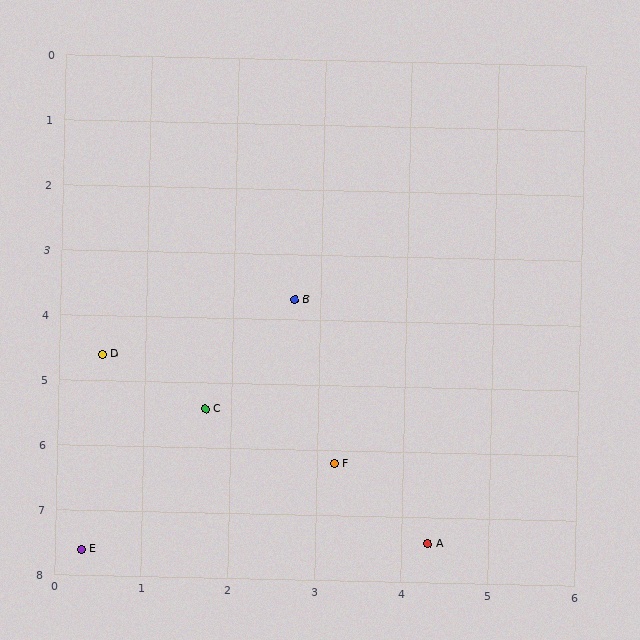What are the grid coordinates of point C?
Point C is at approximately (1.7, 5.4).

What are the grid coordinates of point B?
Point B is at approximately (2.7, 3.7).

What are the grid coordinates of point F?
Point F is at approximately (3.2, 6.2).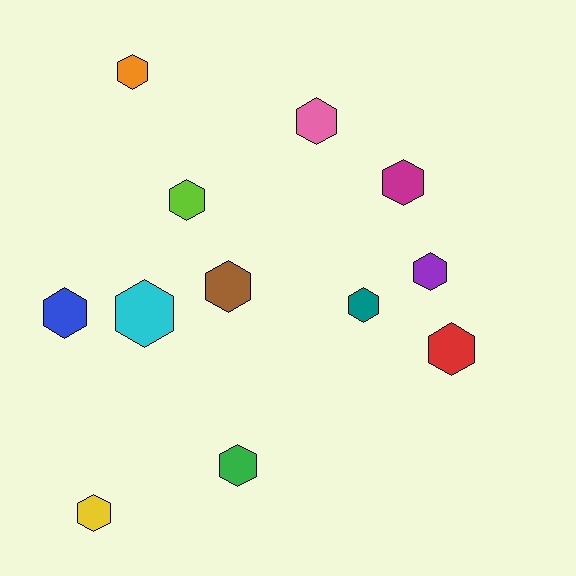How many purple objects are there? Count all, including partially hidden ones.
There is 1 purple object.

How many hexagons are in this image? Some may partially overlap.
There are 12 hexagons.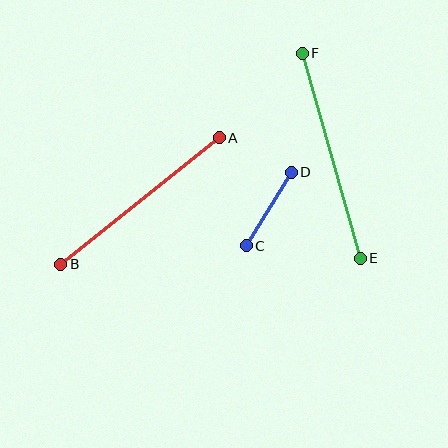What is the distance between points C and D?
The distance is approximately 86 pixels.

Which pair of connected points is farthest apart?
Points E and F are farthest apart.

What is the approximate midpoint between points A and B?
The midpoint is at approximately (140, 201) pixels.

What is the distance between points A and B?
The distance is approximately 203 pixels.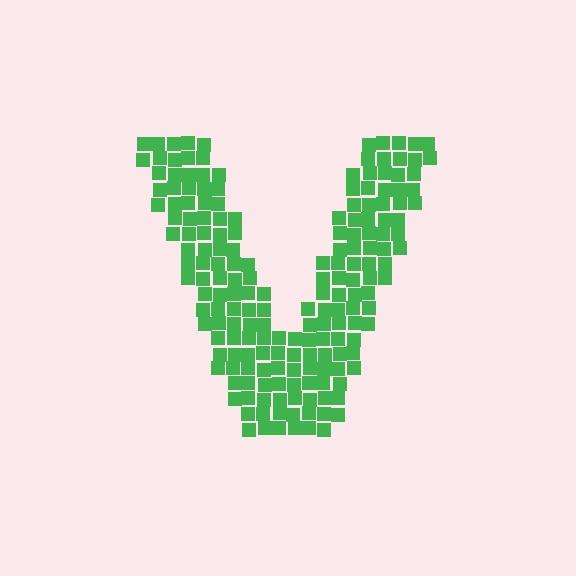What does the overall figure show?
The overall figure shows the letter V.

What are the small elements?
The small elements are squares.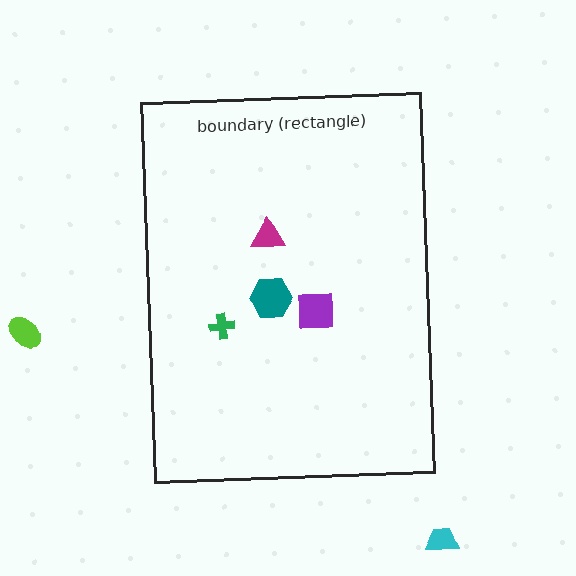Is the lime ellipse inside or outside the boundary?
Outside.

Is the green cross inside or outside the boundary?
Inside.